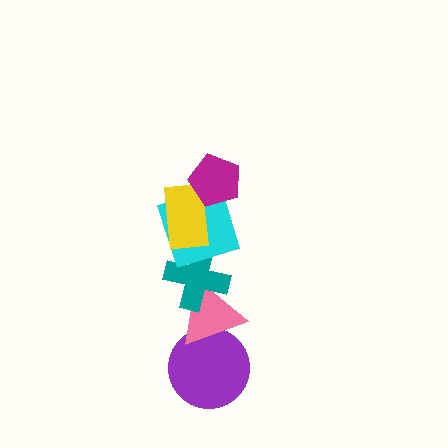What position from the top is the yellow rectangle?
The yellow rectangle is 2nd from the top.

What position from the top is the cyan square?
The cyan square is 3rd from the top.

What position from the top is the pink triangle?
The pink triangle is 5th from the top.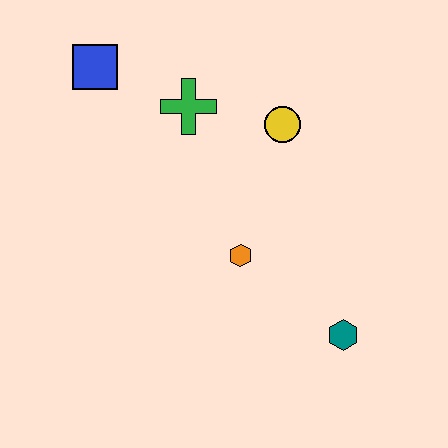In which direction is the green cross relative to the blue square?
The green cross is to the right of the blue square.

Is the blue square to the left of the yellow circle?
Yes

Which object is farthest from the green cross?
The teal hexagon is farthest from the green cross.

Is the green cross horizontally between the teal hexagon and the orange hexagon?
No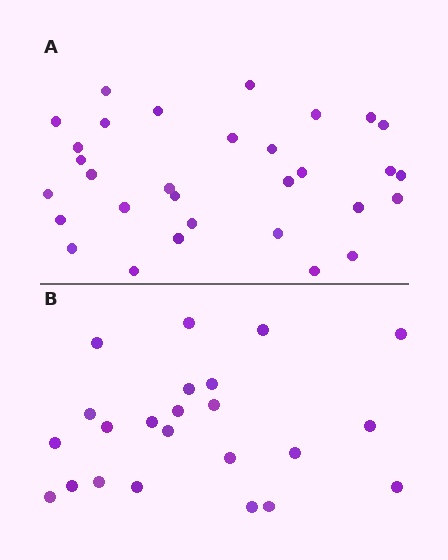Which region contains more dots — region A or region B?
Region A (the top region) has more dots.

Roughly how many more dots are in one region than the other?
Region A has roughly 8 or so more dots than region B.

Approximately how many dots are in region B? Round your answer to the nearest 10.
About 20 dots. (The exact count is 23, which rounds to 20.)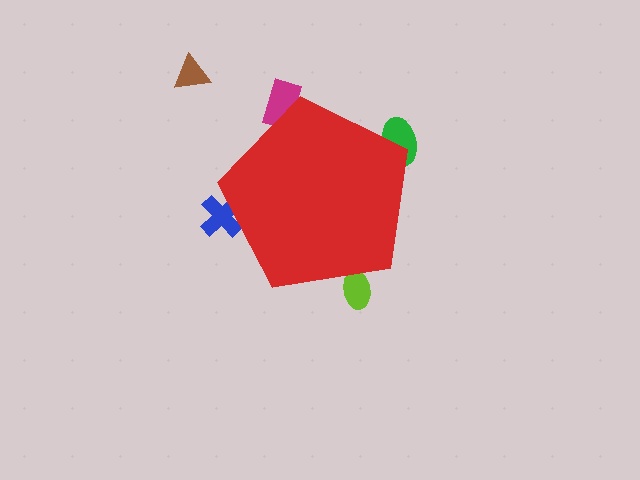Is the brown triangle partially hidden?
No, the brown triangle is fully visible.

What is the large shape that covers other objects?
A red pentagon.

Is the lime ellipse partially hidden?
Yes, the lime ellipse is partially hidden behind the red pentagon.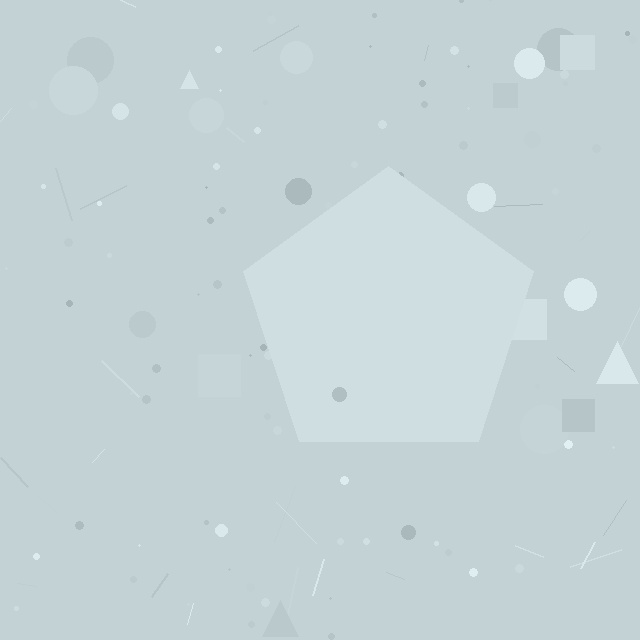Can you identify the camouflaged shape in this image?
The camouflaged shape is a pentagon.